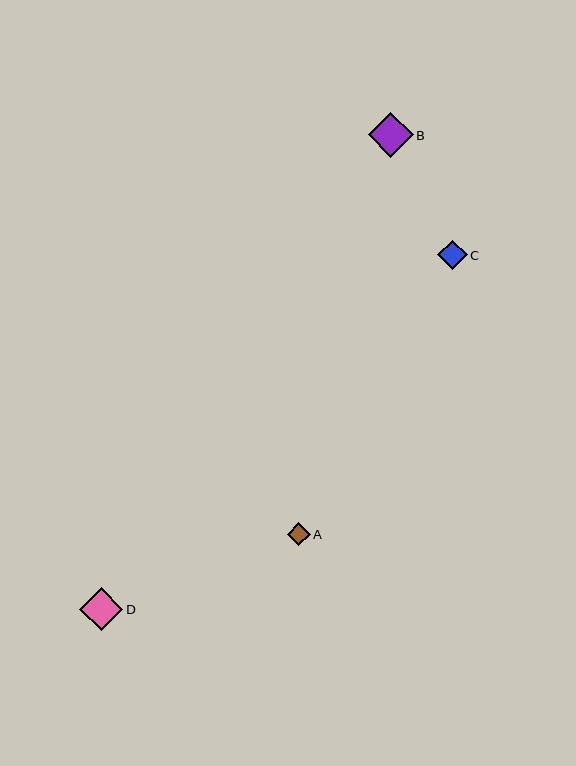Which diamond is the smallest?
Diamond A is the smallest with a size of approximately 23 pixels.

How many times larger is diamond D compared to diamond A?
Diamond D is approximately 1.9 times the size of diamond A.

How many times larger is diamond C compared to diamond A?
Diamond C is approximately 1.3 times the size of diamond A.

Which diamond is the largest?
Diamond B is the largest with a size of approximately 45 pixels.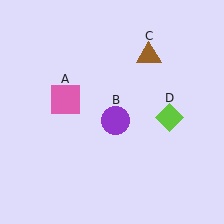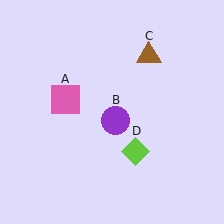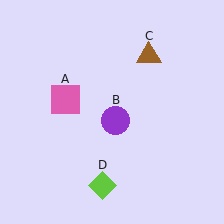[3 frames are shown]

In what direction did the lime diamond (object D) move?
The lime diamond (object D) moved down and to the left.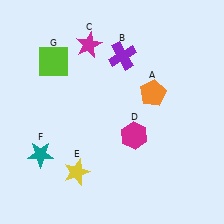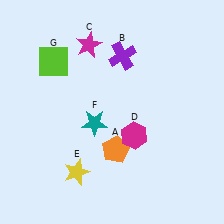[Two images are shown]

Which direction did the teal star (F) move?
The teal star (F) moved right.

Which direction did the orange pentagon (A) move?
The orange pentagon (A) moved down.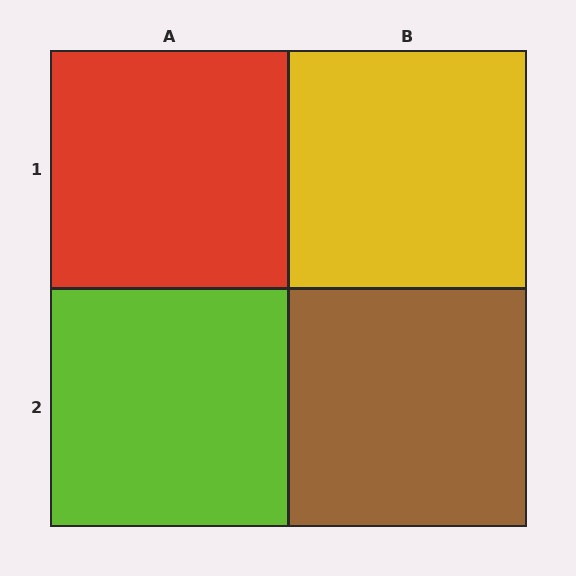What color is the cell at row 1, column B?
Yellow.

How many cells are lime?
1 cell is lime.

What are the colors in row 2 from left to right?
Lime, brown.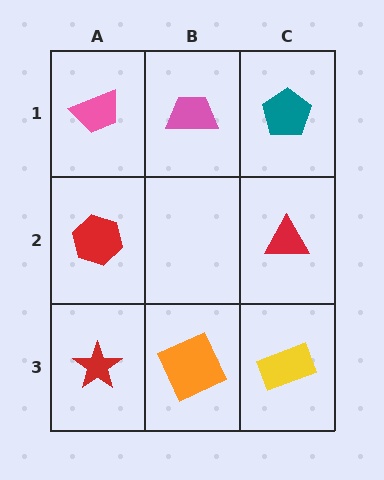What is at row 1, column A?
A pink trapezoid.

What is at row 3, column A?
A red star.